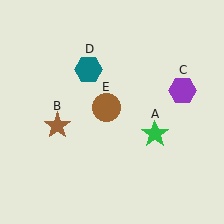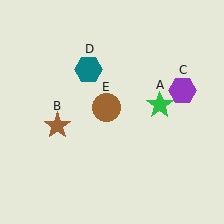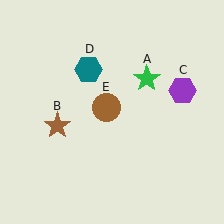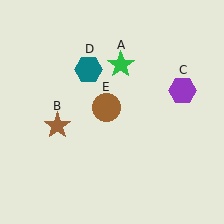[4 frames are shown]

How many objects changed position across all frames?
1 object changed position: green star (object A).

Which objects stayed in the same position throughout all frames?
Brown star (object B) and purple hexagon (object C) and teal hexagon (object D) and brown circle (object E) remained stationary.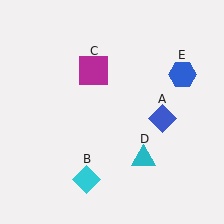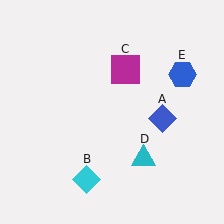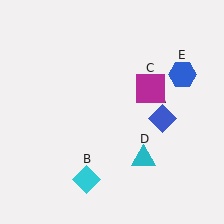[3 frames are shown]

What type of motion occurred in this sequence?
The magenta square (object C) rotated clockwise around the center of the scene.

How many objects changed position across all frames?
1 object changed position: magenta square (object C).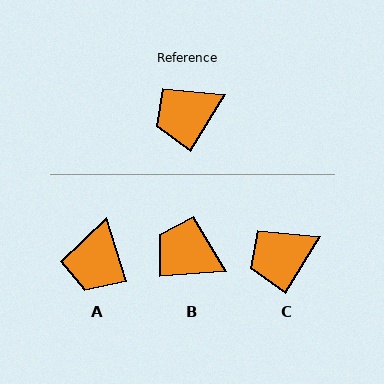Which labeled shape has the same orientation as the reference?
C.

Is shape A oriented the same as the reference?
No, it is off by about 49 degrees.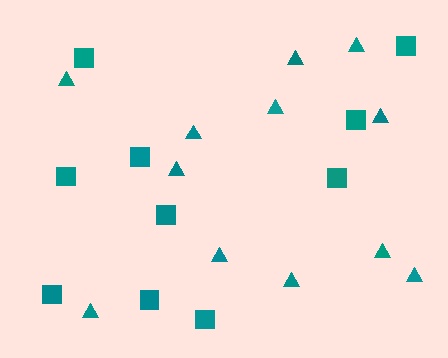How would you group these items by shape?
There are 2 groups: one group of triangles (12) and one group of squares (10).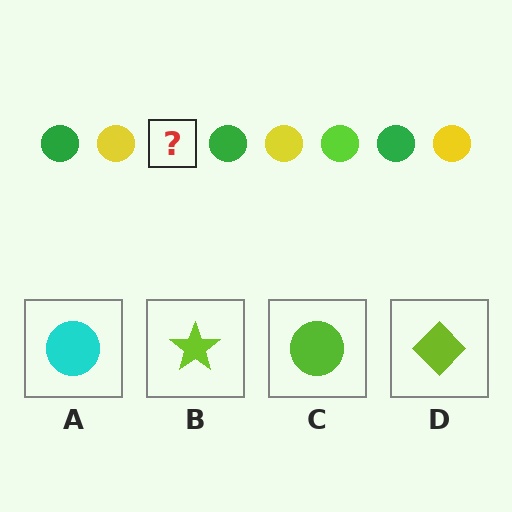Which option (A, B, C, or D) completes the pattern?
C.